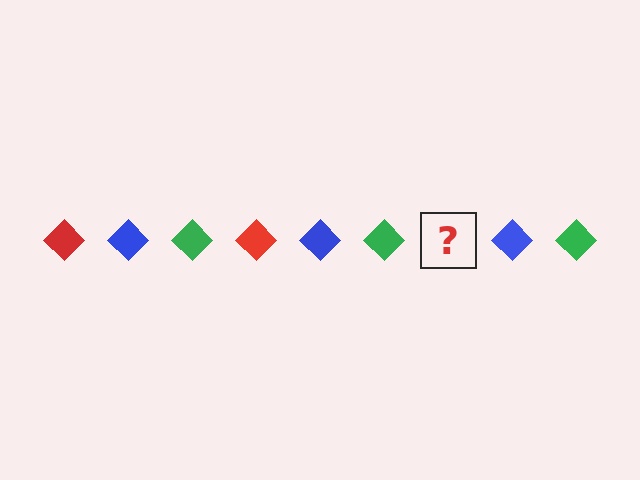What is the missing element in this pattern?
The missing element is a red diamond.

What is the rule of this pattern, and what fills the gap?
The rule is that the pattern cycles through red, blue, green diamonds. The gap should be filled with a red diamond.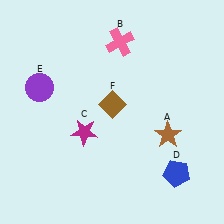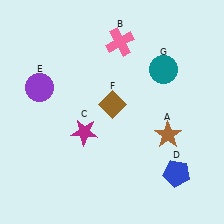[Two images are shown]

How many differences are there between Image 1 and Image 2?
There is 1 difference between the two images.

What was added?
A teal circle (G) was added in Image 2.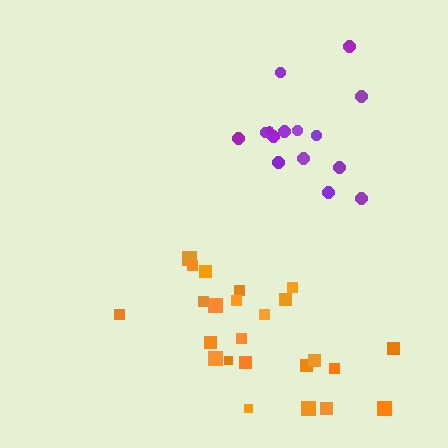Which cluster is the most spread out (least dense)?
Orange.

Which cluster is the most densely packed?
Purple.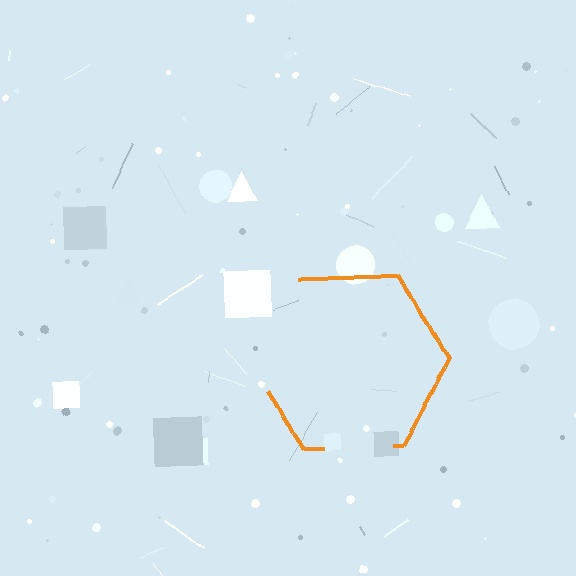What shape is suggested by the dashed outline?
The dashed outline suggests a hexagon.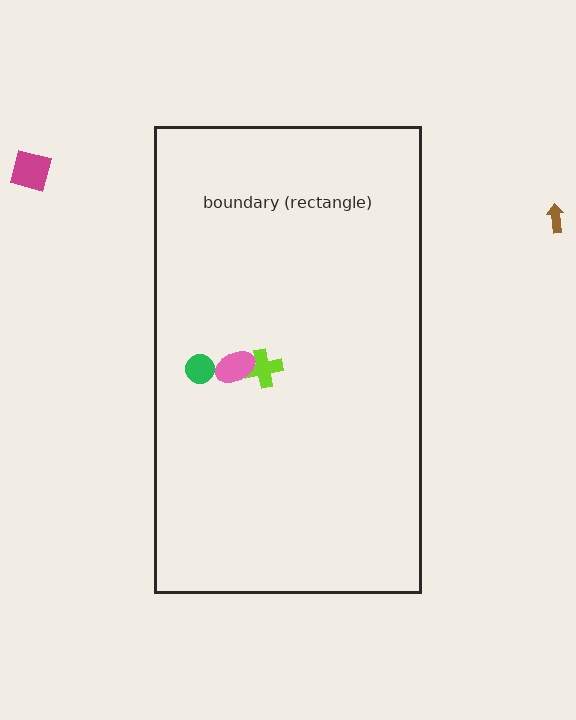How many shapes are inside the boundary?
3 inside, 2 outside.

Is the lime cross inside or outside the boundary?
Inside.